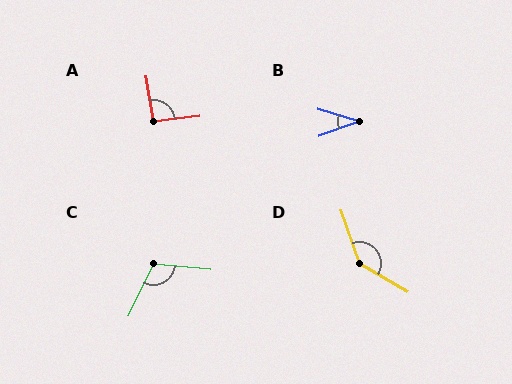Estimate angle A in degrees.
Approximately 93 degrees.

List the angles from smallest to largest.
B (37°), A (93°), C (110°), D (139°).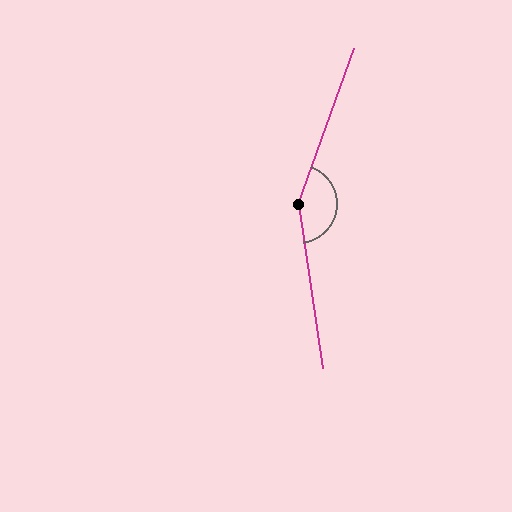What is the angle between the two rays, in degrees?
Approximately 152 degrees.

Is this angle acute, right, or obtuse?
It is obtuse.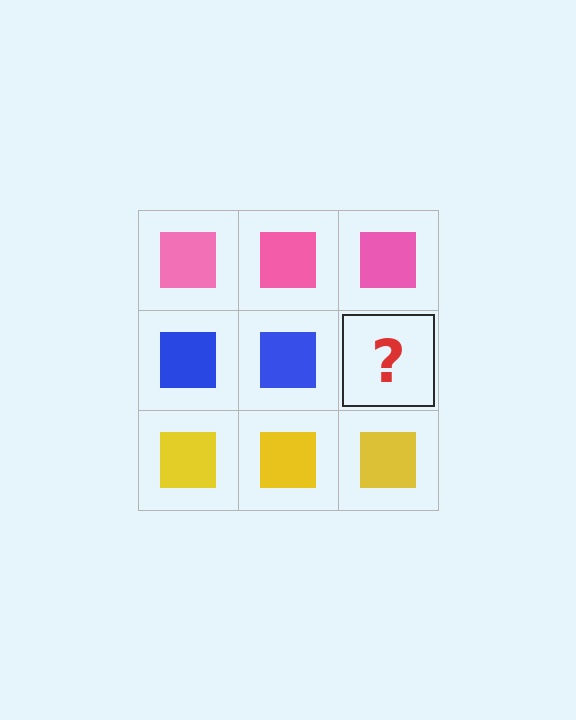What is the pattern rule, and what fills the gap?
The rule is that each row has a consistent color. The gap should be filled with a blue square.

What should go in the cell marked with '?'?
The missing cell should contain a blue square.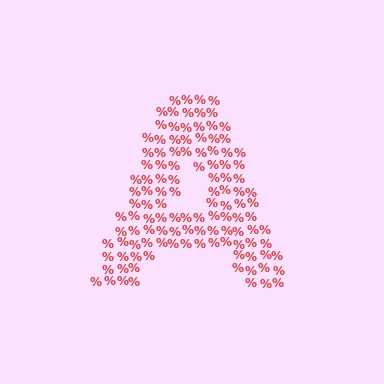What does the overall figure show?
The overall figure shows the letter A.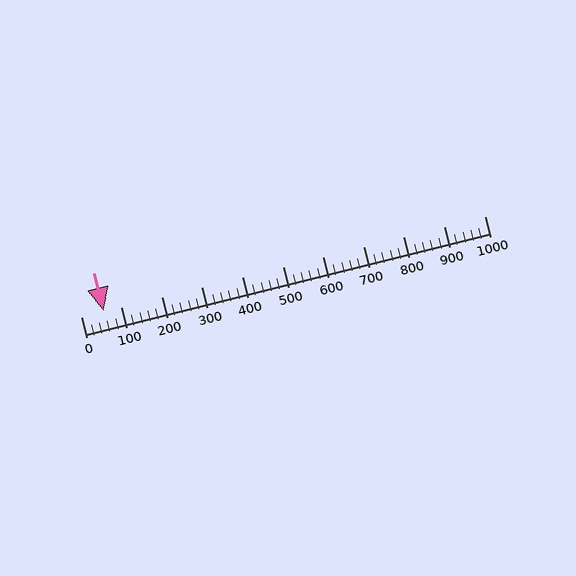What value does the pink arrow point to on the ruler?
The pink arrow points to approximately 55.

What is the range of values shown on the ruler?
The ruler shows values from 0 to 1000.